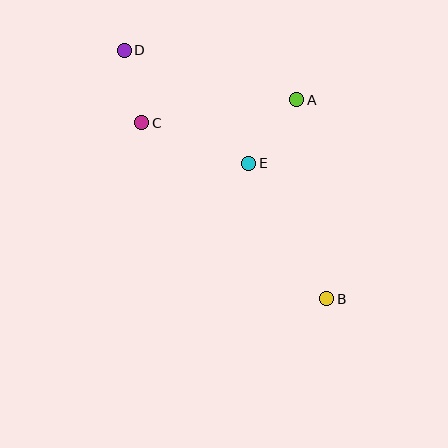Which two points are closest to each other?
Points C and D are closest to each other.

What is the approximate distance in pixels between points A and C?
The distance between A and C is approximately 156 pixels.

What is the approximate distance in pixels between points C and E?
The distance between C and E is approximately 114 pixels.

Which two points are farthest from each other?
Points B and D are farthest from each other.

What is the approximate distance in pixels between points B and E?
The distance between B and E is approximately 156 pixels.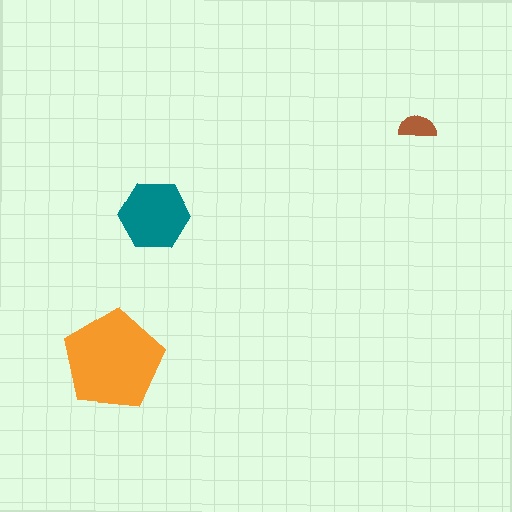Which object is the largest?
The orange pentagon.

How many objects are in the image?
There are 3 objects in the image.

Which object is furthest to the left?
The orange pentagon is leftmost.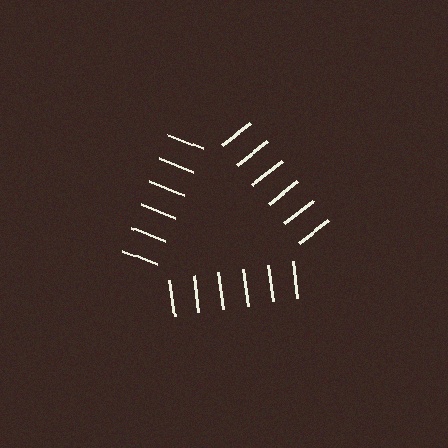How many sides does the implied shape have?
3 sides — the line-ends trace a triangle.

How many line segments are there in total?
18 — 6 along each of the 3 edges.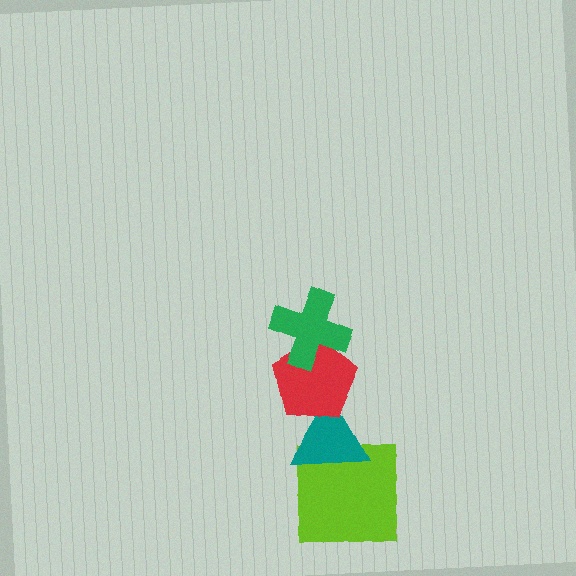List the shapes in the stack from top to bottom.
From top to bottom: the green cross, the red pentagon, the teal triangle, the lime square.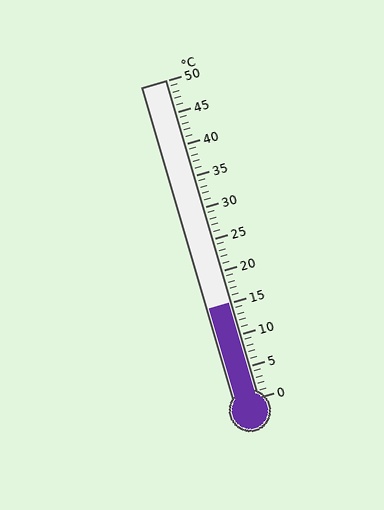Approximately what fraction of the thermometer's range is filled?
The thermometer is filled to approximately 30% of its range.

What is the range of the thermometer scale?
The thermometer scale ranges from 0°C to 50°C.